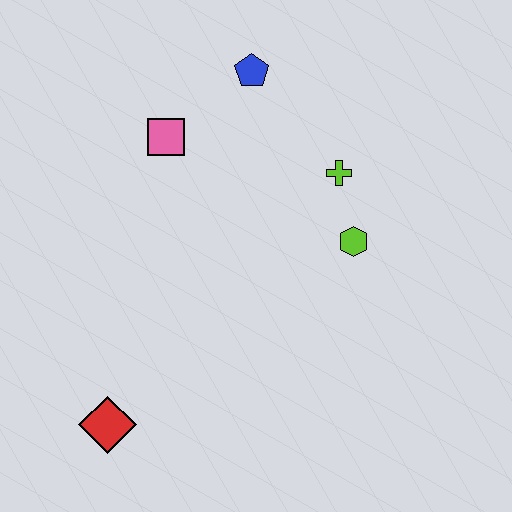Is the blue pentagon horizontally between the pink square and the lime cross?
Yes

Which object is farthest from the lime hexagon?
The red diamond is farthest from the lime hexagon.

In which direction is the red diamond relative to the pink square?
The red diamond is below the pink square.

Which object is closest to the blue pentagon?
The pink square is closest to the blue pentagon.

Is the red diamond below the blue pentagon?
Yes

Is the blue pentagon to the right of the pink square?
Yes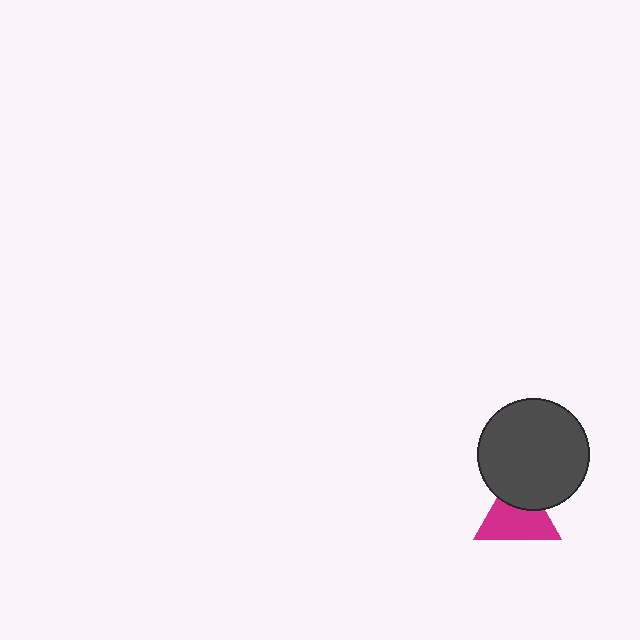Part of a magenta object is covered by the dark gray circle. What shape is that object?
It is a triangle.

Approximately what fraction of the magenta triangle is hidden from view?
Roughly 34% of the magenta triangle is hidden behind the dark gray circle.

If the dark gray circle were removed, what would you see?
You would see the complete magenta triangle.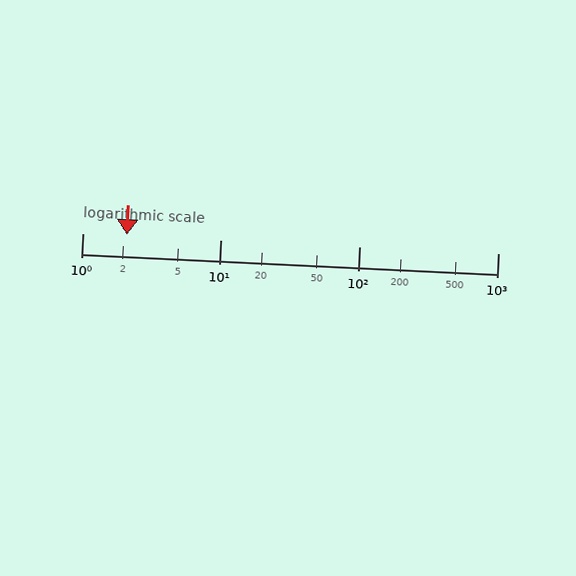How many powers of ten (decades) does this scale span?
The scale spans 3 decades, from 1 to 1000.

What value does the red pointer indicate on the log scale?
The pointer indicates approximately 2.1.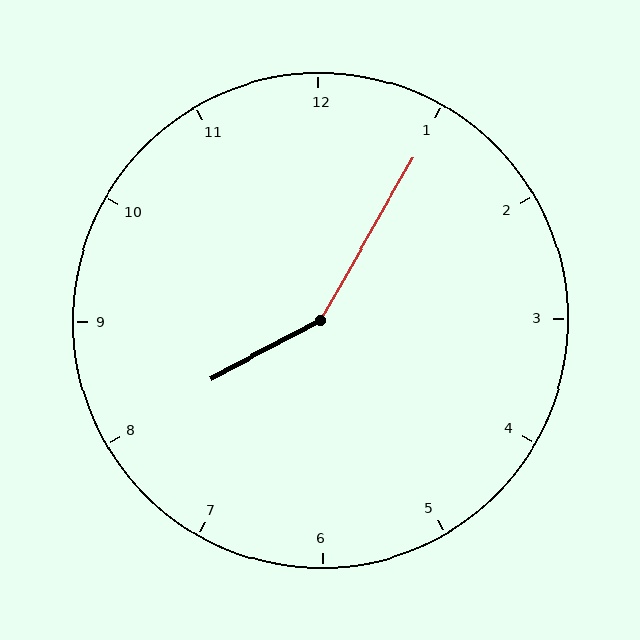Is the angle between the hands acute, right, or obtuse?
It is obtuse.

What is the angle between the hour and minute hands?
Approximately 148 degrees.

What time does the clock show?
8:05.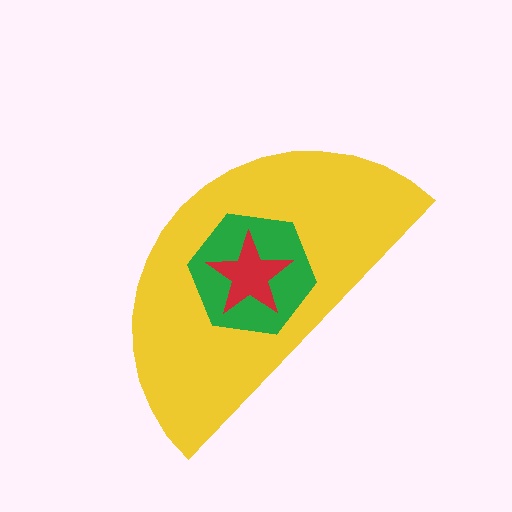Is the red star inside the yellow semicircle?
Yes.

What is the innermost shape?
The red star.